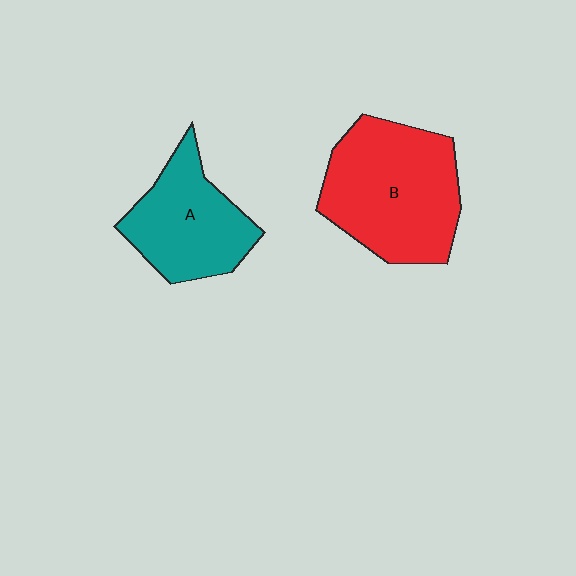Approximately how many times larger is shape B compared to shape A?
Approximately 1.4 times.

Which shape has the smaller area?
Shape A (teal).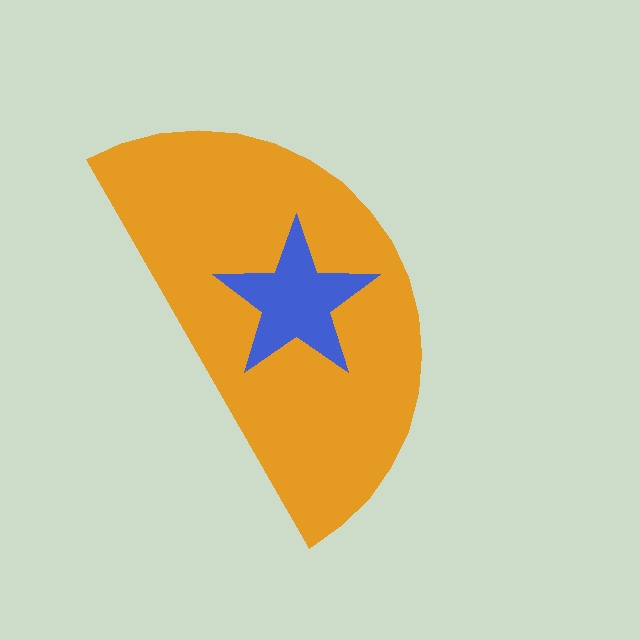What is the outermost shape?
The orange semicircle.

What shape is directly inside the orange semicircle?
The blue star.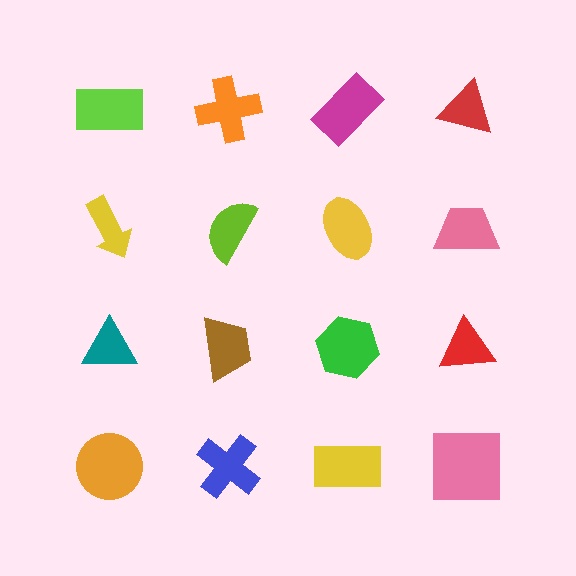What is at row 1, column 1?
A lime rectangle.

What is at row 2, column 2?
A lime semicircle.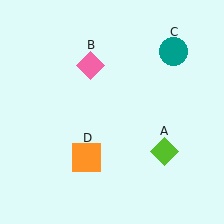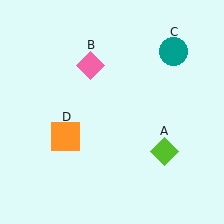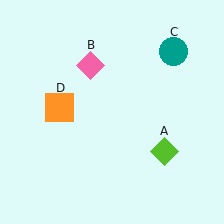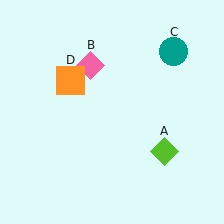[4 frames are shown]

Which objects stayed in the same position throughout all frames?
Lime diamond (object A) and pink diamond (object B) and teal circle (object C) remained stationary.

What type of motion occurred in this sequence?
The orange square (object D) rotated clockwise around the center of the scene.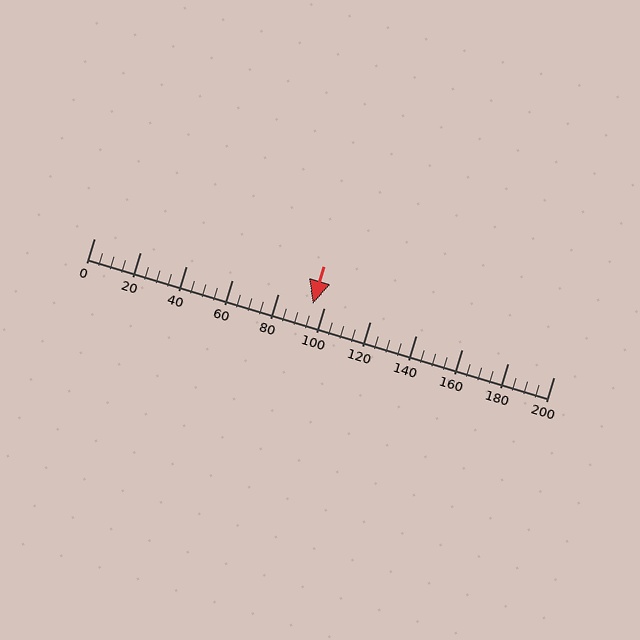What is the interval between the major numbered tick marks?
The major tick marks are spaced 20 units apart.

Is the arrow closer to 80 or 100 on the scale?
The arrow is closer to 100.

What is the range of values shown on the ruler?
The ruler shows values from 0 to 200.